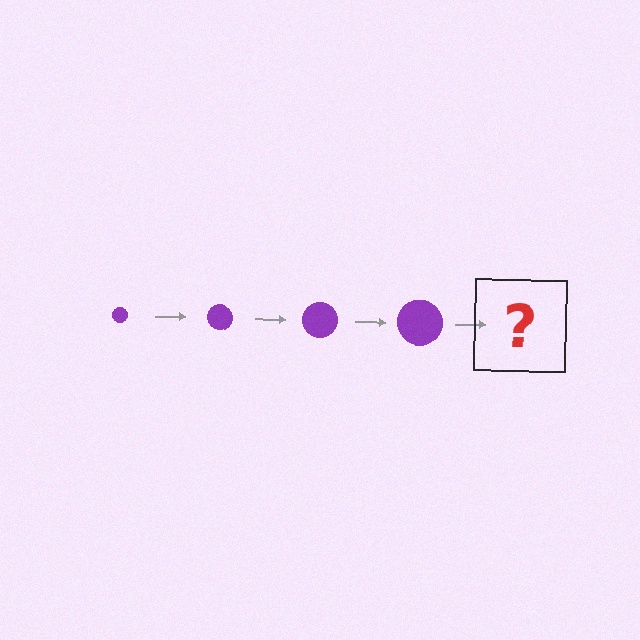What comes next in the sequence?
The next element should be a purple circle, larger than the previous one.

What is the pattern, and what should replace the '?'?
The pattern is that the circle gets progressively larger each step. The '?' should be a purple circle, larger than the previous one.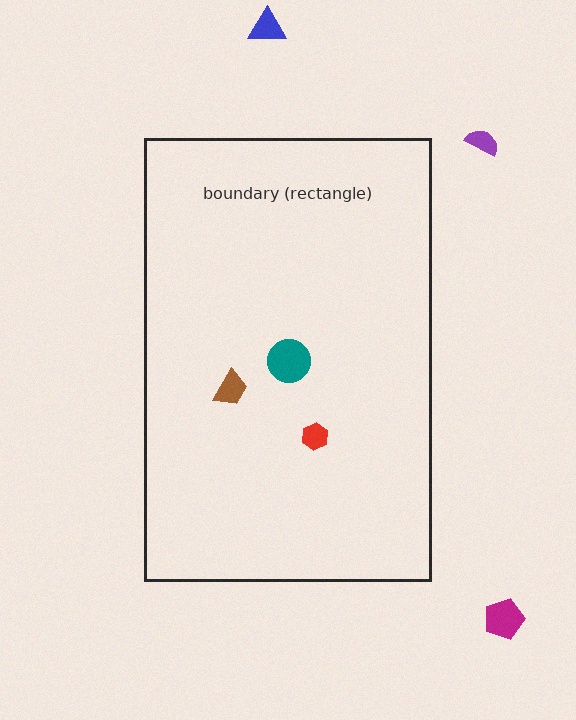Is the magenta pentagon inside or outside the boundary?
Outside.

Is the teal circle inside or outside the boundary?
Inside.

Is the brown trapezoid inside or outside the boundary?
Inside.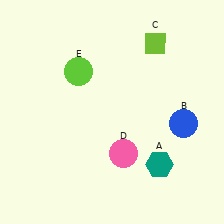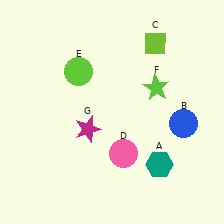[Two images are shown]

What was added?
A lime star (F), a magenta star (G) were added in Image 2.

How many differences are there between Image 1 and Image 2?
There are 2 differences between the two images.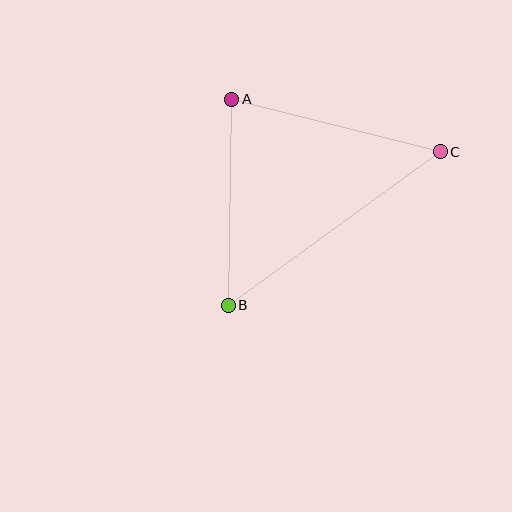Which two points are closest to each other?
Points A and B are closest to each other.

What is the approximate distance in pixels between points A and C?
The distance between A and C is approximately 215 pixels.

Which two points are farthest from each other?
Points B and C are farthest from each other.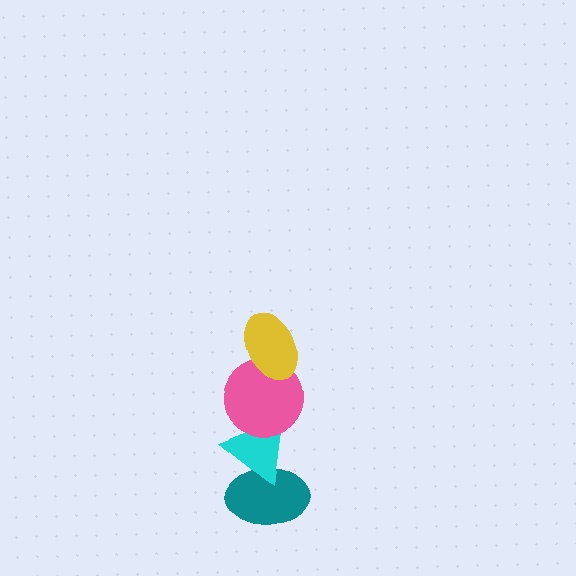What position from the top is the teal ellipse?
The teal ellipse is 4th from the top.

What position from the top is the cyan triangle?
The cyan triangle is 3rd from the top.